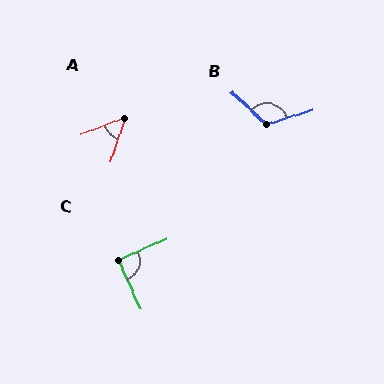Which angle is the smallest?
A, at approximately 51 degrees.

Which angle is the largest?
B, at approximately 120 degrees.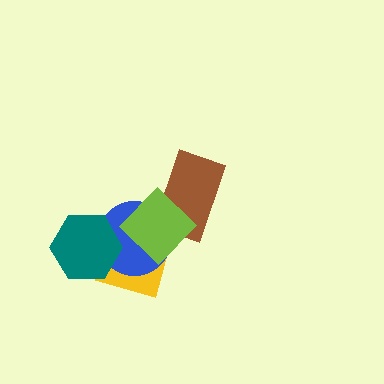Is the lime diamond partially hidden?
No, no other shape covers it.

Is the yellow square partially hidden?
Yes, it is partially covered by another shape.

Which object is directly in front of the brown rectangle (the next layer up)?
The blue circle is directly in front of the brown rectangle.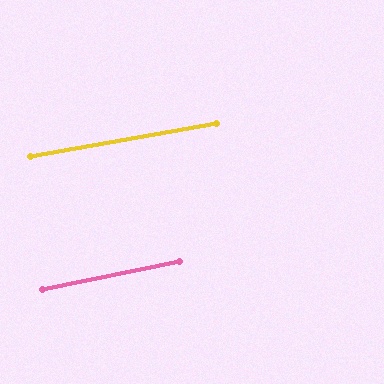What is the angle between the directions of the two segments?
Approximately 1 degree.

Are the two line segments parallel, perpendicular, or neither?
Parallel — their directions differ by only 1.5°.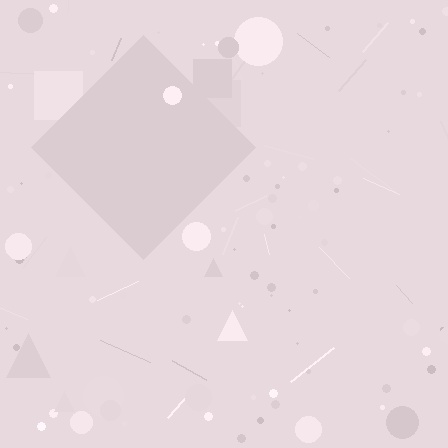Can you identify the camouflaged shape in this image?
The camouflaged shape is a diamond.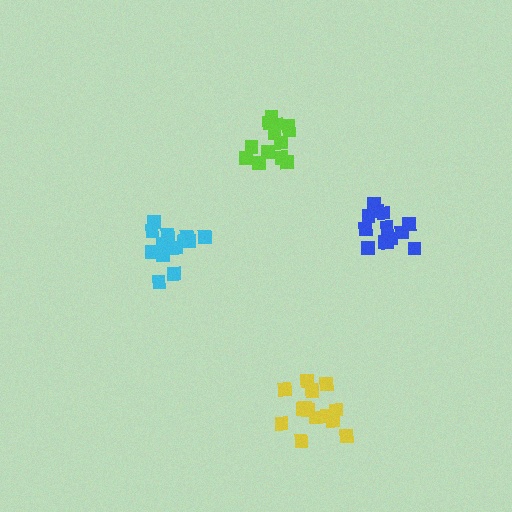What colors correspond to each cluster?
The clusters are colored: yellow, lime, cyan, blue.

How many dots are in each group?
Group 1: 16 dots, Group 2: 13 dots, Group 3: 13 dots, Group 4: 13 dots (55 total).